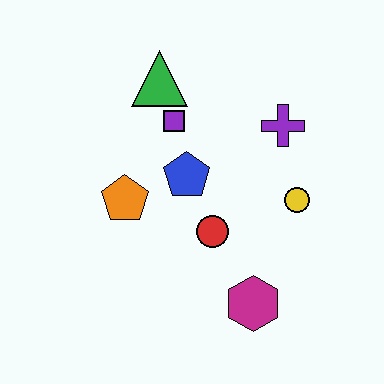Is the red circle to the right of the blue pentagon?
Yes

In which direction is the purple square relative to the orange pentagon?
The purple square is above the orange pentagon.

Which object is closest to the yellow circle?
The purple cross is closest to the yellow circle.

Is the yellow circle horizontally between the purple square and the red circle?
No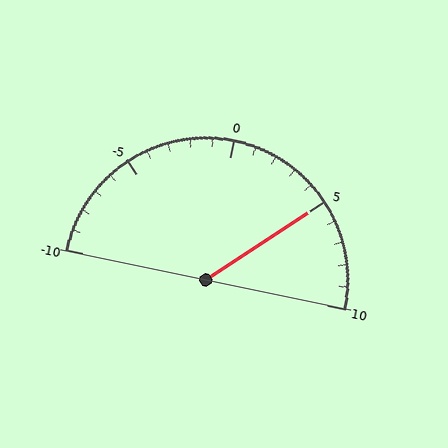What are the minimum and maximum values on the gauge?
The gauge ranges from -10 to 10.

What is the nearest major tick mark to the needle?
The nearest major tick mark is 5.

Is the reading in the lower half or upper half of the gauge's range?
The reading is in the upper half of the range (-10 to 10).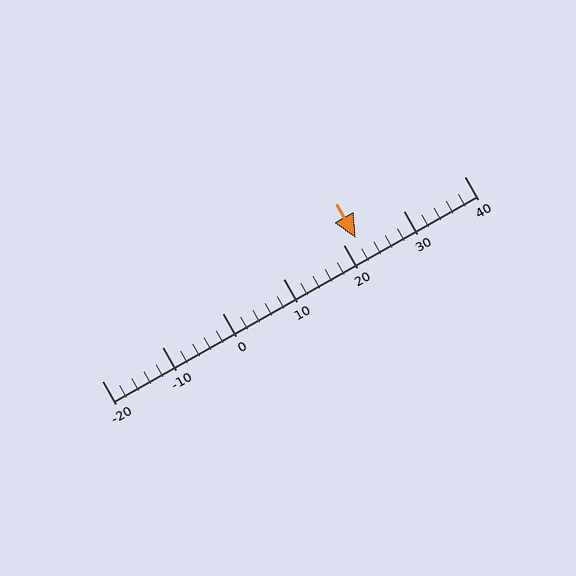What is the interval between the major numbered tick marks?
The major tick marks are spaced 10 units apart.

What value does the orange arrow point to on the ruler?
The orange arrow points to approximately 22.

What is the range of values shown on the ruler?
The ruler shows values from -20 to 40.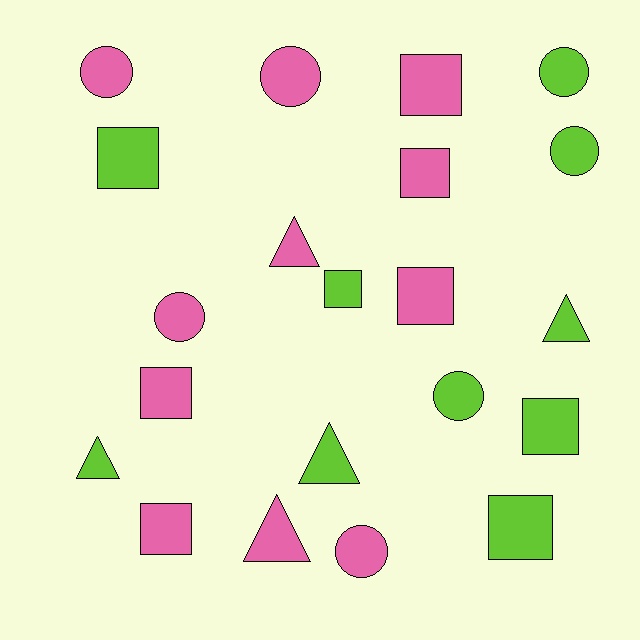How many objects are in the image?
There are 21 objects.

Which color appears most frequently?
Pink, with 11 objects.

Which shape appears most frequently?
Square, with 9 objects.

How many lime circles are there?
There are 3 lime circles.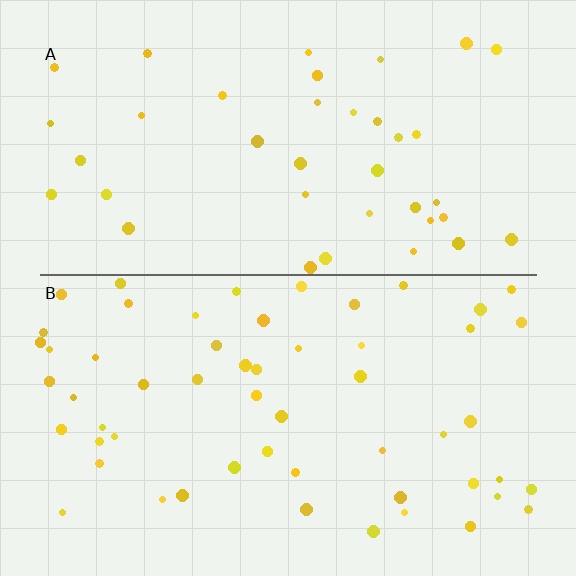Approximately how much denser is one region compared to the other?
Approximately 1.4× — region B over region A.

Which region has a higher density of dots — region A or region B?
B (the bottom).